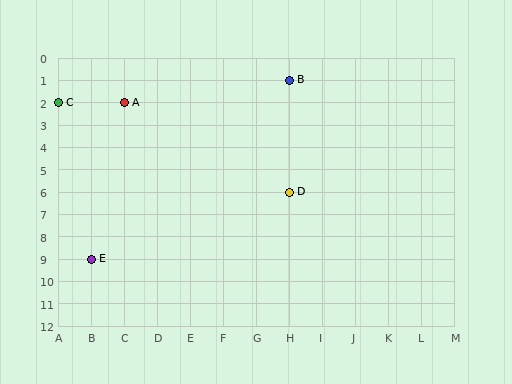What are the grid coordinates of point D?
Point D is at grid coordinates (H, 6).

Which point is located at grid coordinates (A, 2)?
Point C is at (A, 2).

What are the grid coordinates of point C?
Point C is at grid coordinates (A, 2).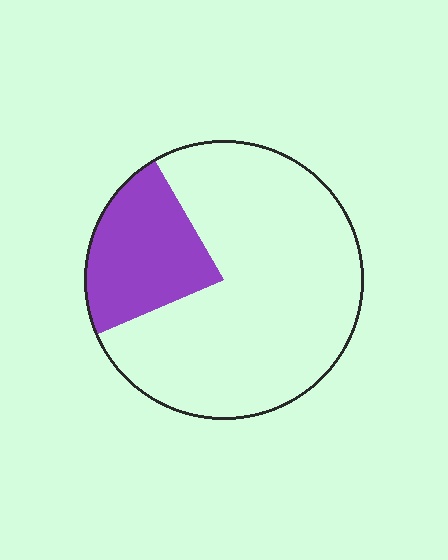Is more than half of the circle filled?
No.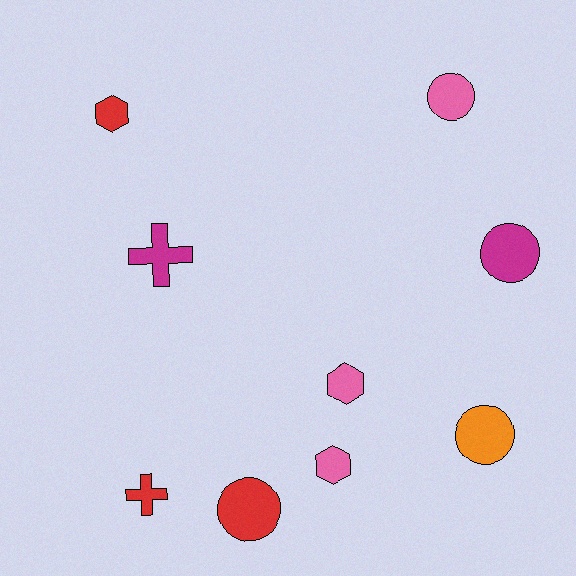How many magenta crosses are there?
There is 1 magenta cross.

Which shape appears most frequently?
Circle, with 4 objects.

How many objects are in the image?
There are 9 objects.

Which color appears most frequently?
Pink, with 3 objects.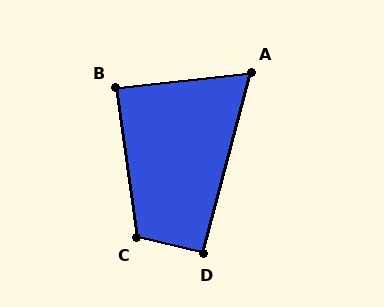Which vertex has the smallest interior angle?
A, at approximately 69 degrees.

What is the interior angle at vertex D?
Approximately 91 degrees (approximately right).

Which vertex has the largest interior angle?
C, at approximately 111 degrees.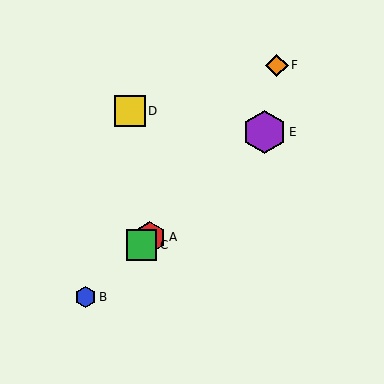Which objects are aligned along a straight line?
Objects A, B, C, E are aligned along a straight line.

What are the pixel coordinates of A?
Object A is at (150, 237).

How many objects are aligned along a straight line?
4 objects (A, B, C, E) are aligned along a straight line.